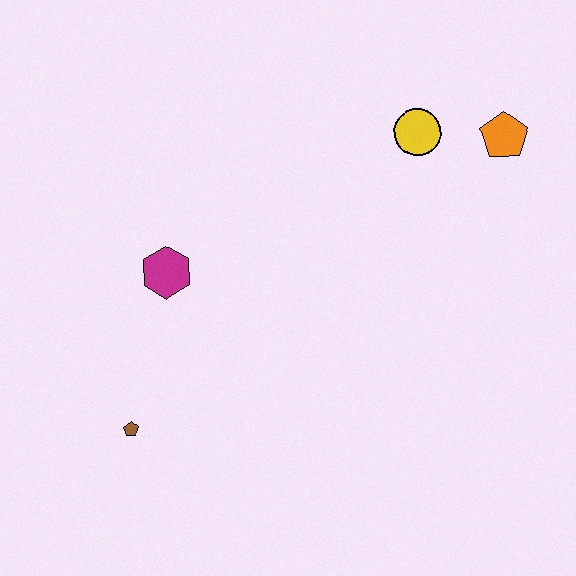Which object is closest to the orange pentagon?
The yellow circle is closest to the orange pentagon.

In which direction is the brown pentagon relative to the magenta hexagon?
The brown pentagon is below the magenta hexagon.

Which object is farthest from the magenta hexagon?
The orange pentagon is farthest from the magenta hexagon.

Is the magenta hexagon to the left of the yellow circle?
Yes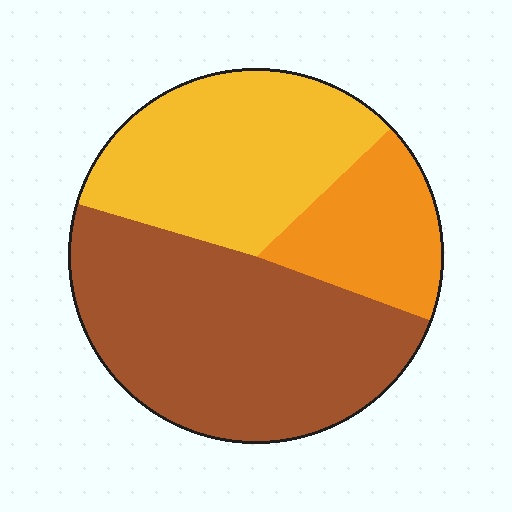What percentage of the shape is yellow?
Yellow takes up about one third (1/3) of the shape.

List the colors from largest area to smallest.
From largest to smallest: brown, yellow, orange.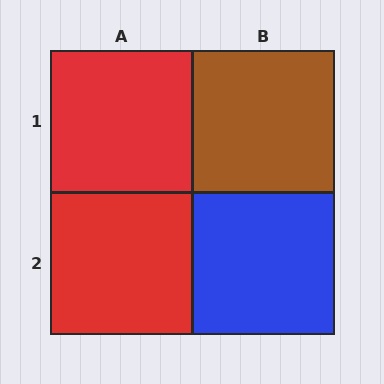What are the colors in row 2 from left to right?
Red, blue.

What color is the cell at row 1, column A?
Red.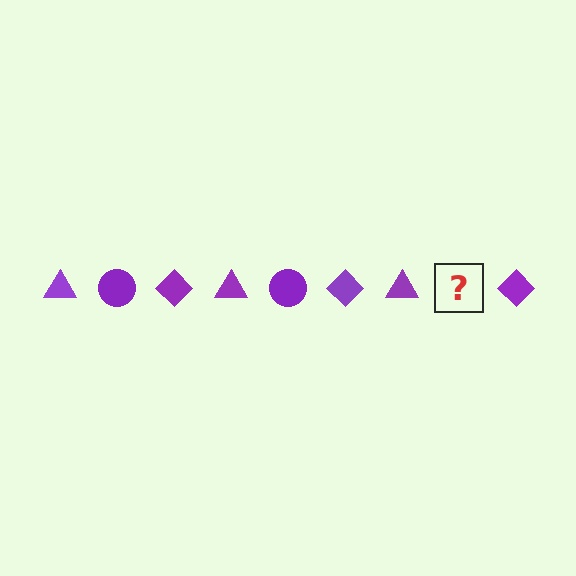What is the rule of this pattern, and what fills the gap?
The rule is that the pattern cycles through triangle, circle, diamond shapes in purple. The gap should be filled with a purple circle.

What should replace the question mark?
The question mark should be replaced with a purple circle.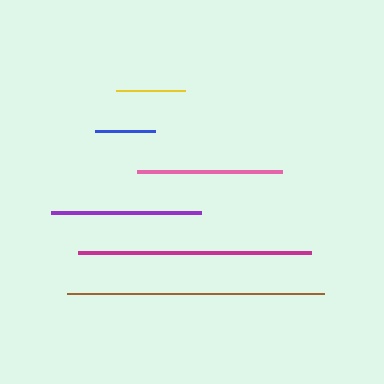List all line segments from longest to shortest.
From longest to shortest: brown, magenta, purple, pink, yellow, blue.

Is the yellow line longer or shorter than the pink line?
The pink line is longer than the yellow line.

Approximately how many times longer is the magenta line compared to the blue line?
The magenta line is approximately 3.9 times the length of the blue line.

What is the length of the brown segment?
The brown segment is approximately 257 pixels long.